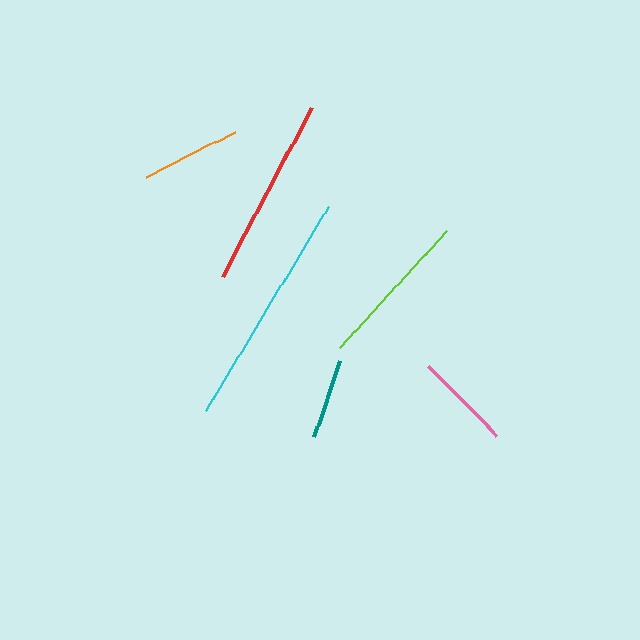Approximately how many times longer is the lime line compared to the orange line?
The lime line is approximately 1.6 times the length of the orange line.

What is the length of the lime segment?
The lime segment is approximately 160 pixels long.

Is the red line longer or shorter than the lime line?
The red line is longer than the lime line.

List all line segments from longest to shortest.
From longest to shortest: cyan, red, lime, orange, pink, teal.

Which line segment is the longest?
The cyan line is the longest at approximately 238 pixels.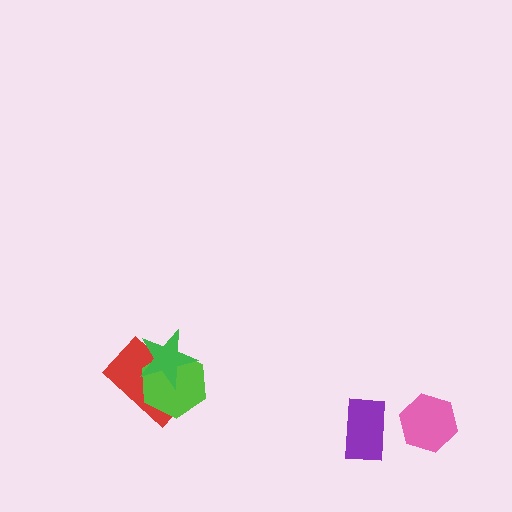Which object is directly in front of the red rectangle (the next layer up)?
The lime hexagon is directly in front of the red rectangle.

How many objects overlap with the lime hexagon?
2 objects overlap with the lime hexagon.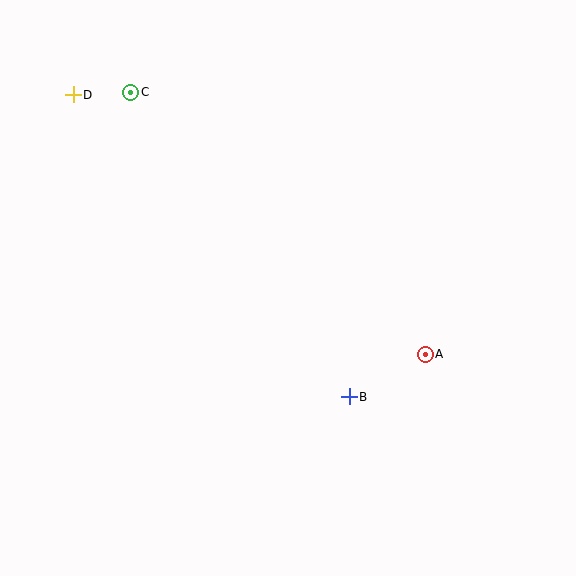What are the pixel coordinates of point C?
Point C is at (131, 92).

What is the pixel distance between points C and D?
The distance between C and D is 58 pixels.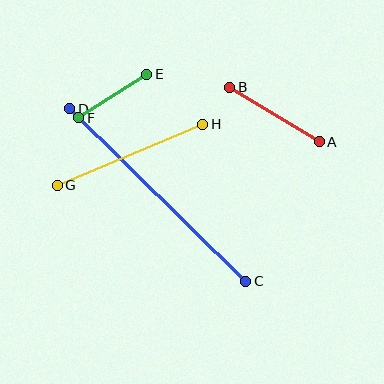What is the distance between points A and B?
The distance is approximately 105 pixels.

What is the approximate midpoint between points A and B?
The midpoint is at approximately (274, 115) pixels.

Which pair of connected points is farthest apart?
Points C and D are farthest apart.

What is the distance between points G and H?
The distance is approximately 158 pixels.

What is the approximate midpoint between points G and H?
The midpoint is at approximately (130, 155) pixels.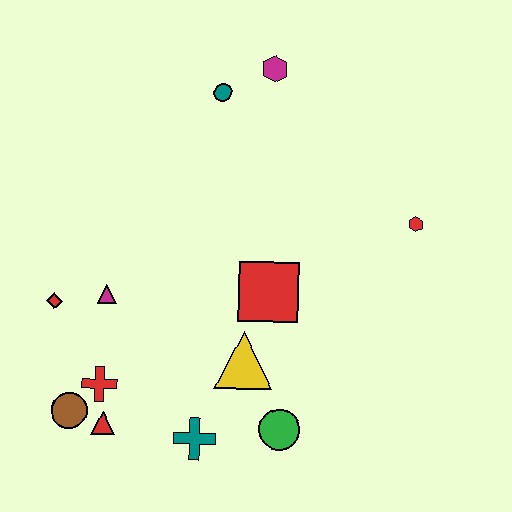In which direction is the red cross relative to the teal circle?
The red cross is below the teal circle.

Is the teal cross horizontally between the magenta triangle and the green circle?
Yes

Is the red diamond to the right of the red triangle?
No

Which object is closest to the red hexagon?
The red square is closest to the red hexagon.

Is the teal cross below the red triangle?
Yes